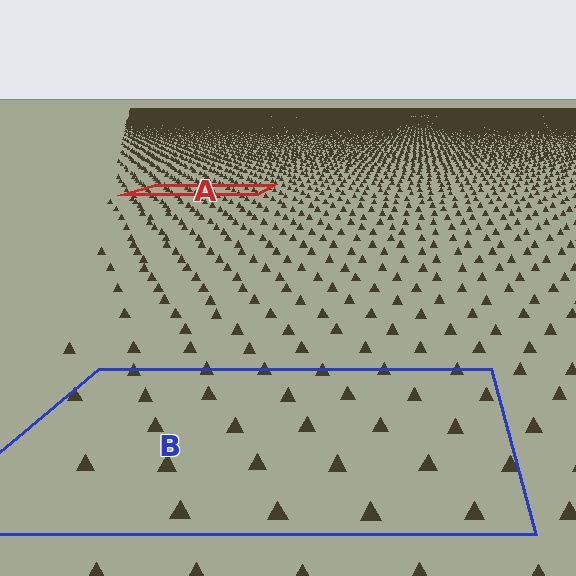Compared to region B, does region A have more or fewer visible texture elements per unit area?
Region A has more texture elements per unit area — they are packed more densely because it is farther away.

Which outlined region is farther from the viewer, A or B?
Region A is farther from the viewer — the texture elements inside it appear smaller and more densely packed.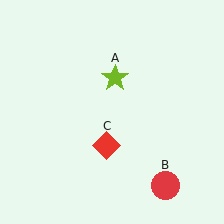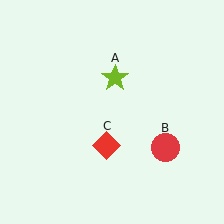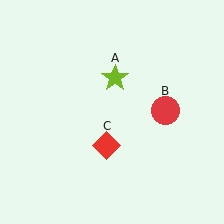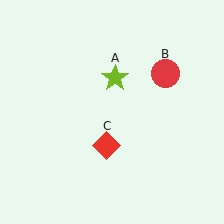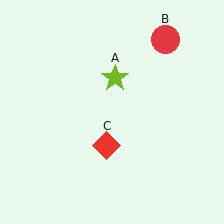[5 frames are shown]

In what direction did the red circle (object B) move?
The red circle (object B) moved up.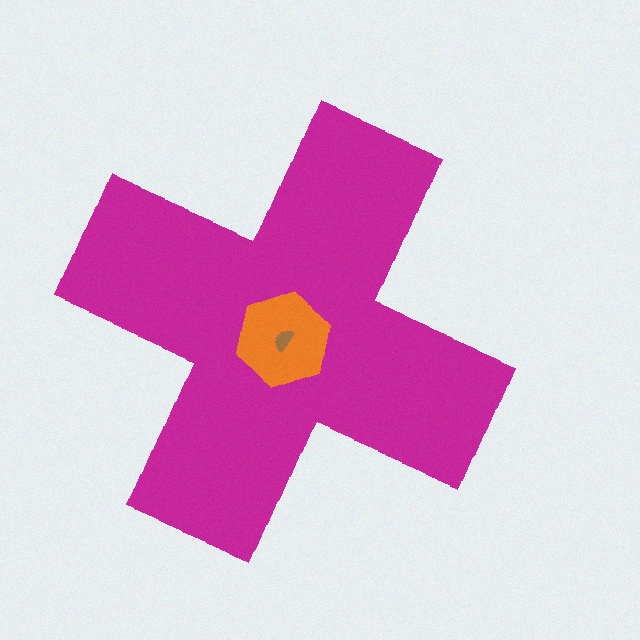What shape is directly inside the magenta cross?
The orange hexagon.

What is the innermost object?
The brown semicircle.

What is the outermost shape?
The magenta cross.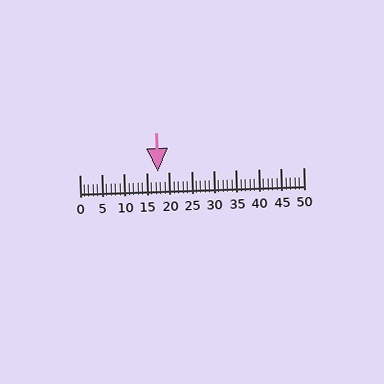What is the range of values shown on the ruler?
The ruler shows values from 0 to 50.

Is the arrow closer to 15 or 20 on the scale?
The arrow is closer to 20.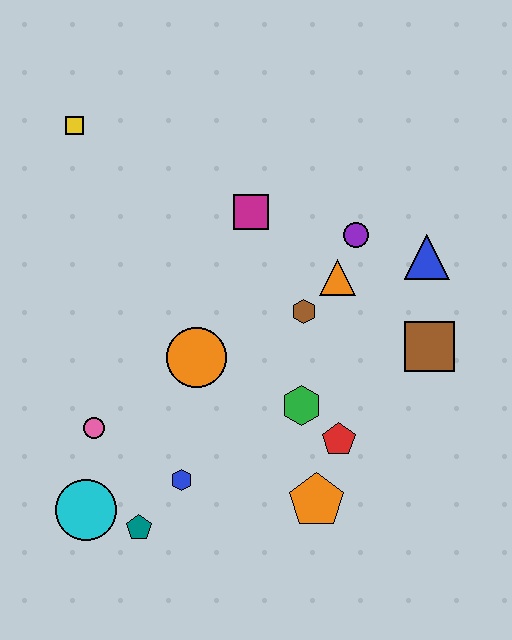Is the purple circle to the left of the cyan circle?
No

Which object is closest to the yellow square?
The magenta square is closest to the yellow square.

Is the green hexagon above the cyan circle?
Yes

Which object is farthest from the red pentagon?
The yellow square is farthest from the red pentagon.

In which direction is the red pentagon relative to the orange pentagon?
The red pentagon is above the orange pentagon.